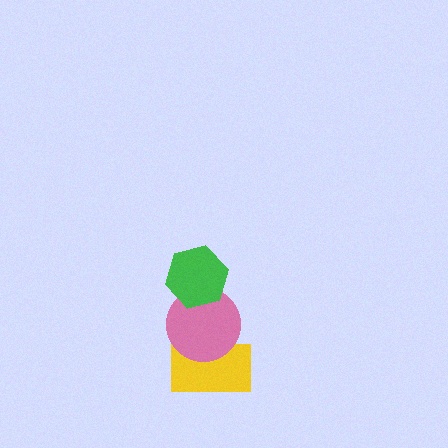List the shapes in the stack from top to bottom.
From top to bottom: the green hexagon, the pink circle, the yellow rectangle.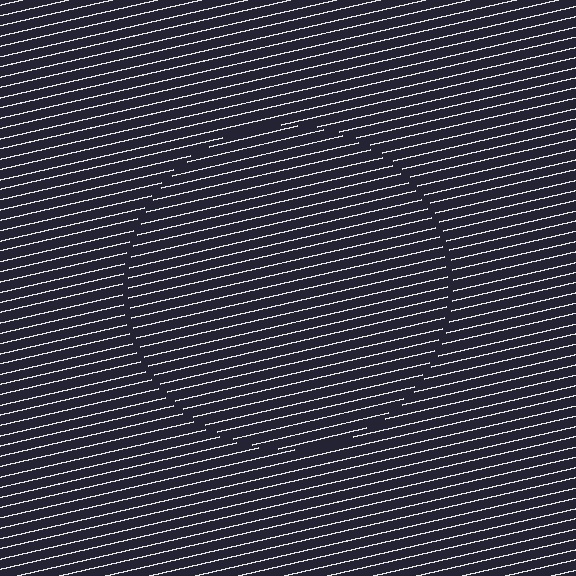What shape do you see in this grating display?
An illusory circle. The interior of the shape contains the same grating, shifted by half a period — the contour is defined by the phase discontinuity where line-ends from the inner and outer gratings abut.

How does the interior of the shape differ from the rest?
The interior of the shape contains the same grating, shifted by half a period — the contour is defined by the phase discontinuity where line-ends from the inner and outer gratings abut.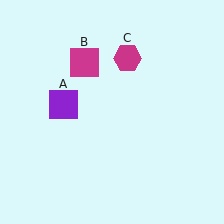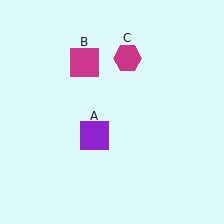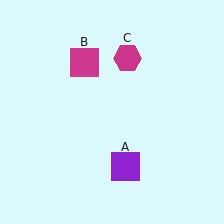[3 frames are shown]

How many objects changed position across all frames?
1 object changed position: purple square (object A).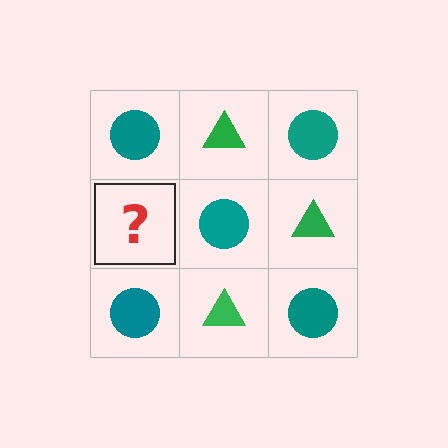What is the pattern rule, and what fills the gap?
The rule is that it alternates teal circle and green triangle in a checkerboard pattern. The gap should be filled with a green triangle.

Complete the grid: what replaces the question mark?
The question mark should be replaced with a green triangle.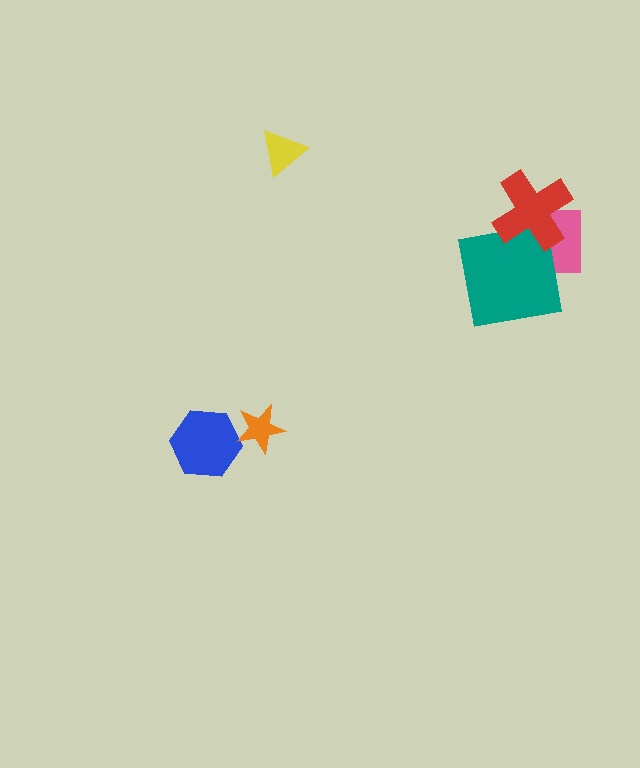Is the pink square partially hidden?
Yes, it is partially covered by another shape.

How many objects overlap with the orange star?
1 object overlaps with the orange star.